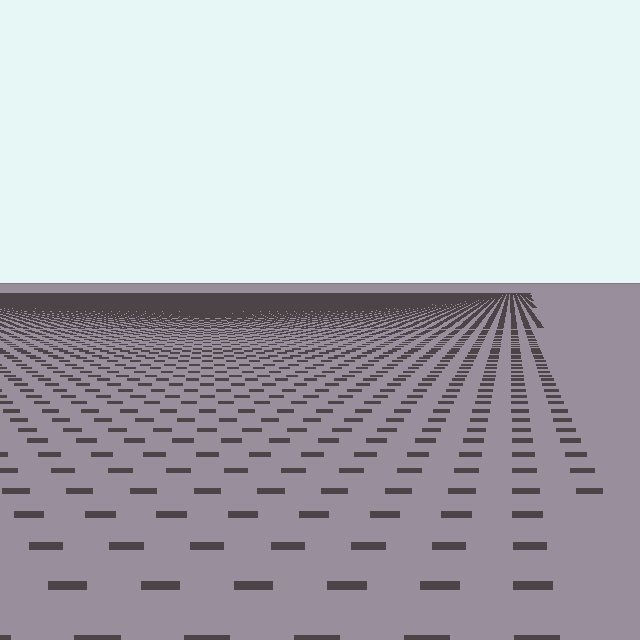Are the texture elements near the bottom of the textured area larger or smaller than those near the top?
Larger. Near the bottom, elements are closer to the viewer and appear at a bigger on-screen size.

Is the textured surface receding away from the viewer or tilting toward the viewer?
The surface is receding away from the viewer. Texture elements get smaller and denser toward the top.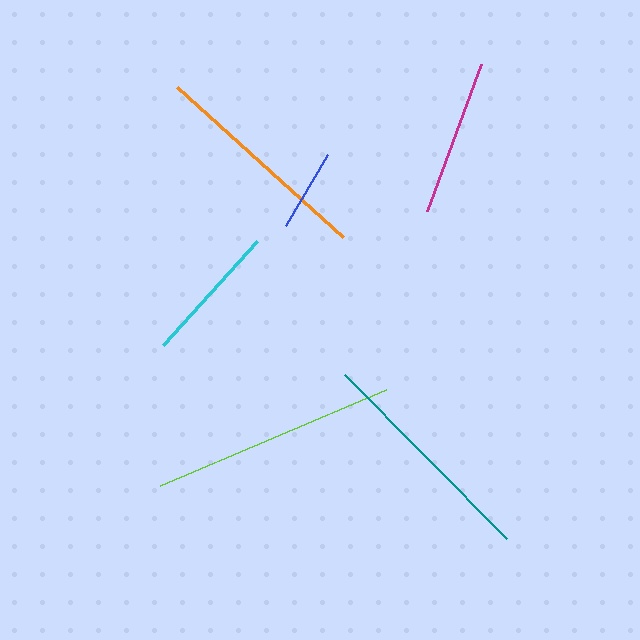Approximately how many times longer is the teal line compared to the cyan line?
The teal line is approximately 1.6 times the length of the cyan line.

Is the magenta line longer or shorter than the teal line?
The teal line is longer than the magenta line.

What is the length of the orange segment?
The orange segment is approximately 224 pixels long.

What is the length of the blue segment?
The blue segment is approximately 83 pixels long.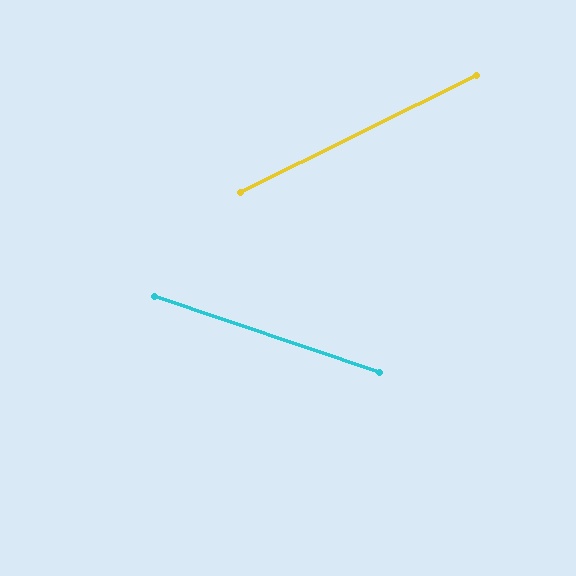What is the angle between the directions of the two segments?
Approximately 45 degrees.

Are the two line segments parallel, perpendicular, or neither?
Neither parallel nor perpendicular — they differ by about 45°.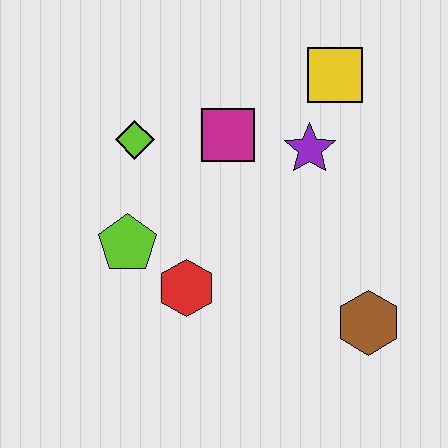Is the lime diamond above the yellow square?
No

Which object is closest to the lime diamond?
The magenta square is closest to the lime diamond.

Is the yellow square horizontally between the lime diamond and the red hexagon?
No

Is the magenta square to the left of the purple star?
Yes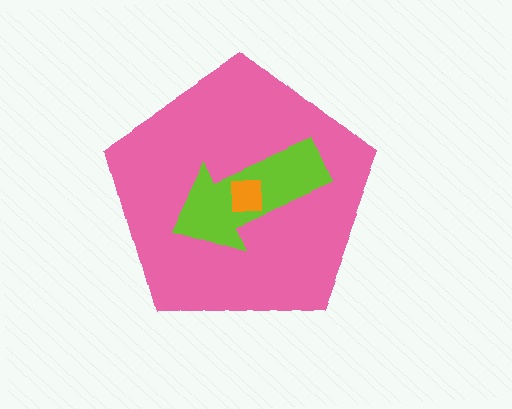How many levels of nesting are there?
3.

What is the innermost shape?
The orange square.